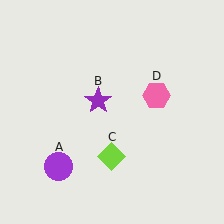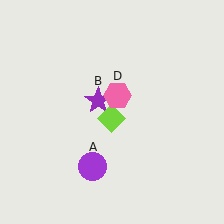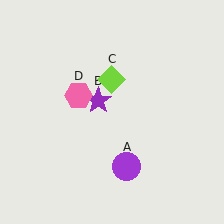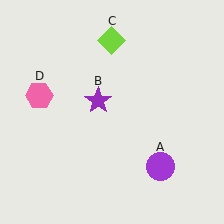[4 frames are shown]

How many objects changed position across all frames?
3 objects changed position: purple circle (object A), lime diamond (object C), pink hexagon (object D).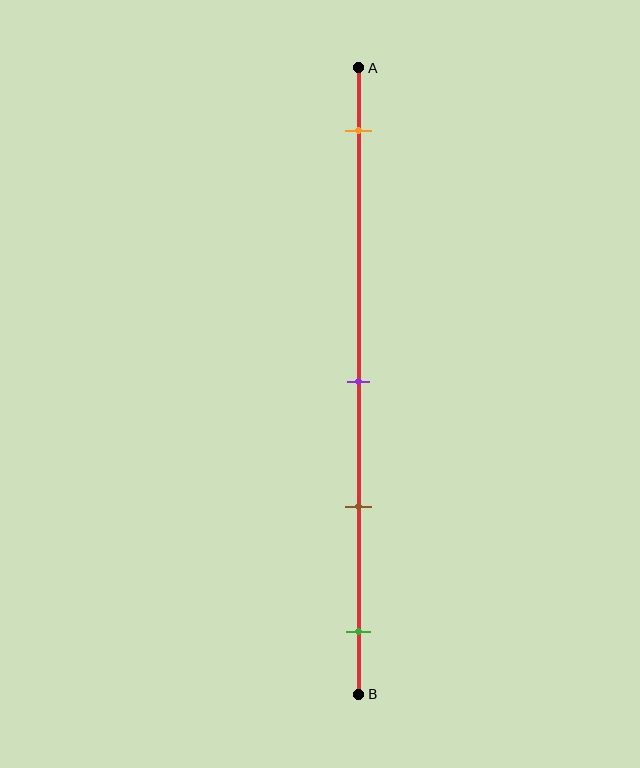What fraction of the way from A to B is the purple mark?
The purple mark is approximately 50% (0.5) of the way from A to B.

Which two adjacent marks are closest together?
The purple and brown marks are the closest adjacent pair.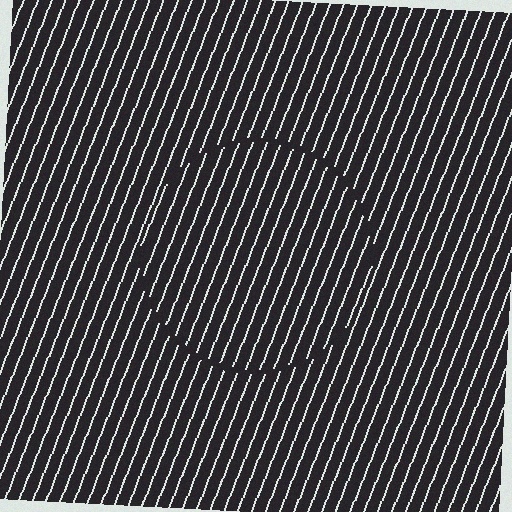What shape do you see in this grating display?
An illusory circle. The interior of the shape contains the same grating, shifted by half a period — the contour is defined by the phase discontinuity where line-ends from the inner and outer gratings abut.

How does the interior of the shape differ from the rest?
The interior of the shape contains the same grating, shifted by half a period — the contour is defined by the phase discontinuity where line-ends from the inner and outer gratings abut.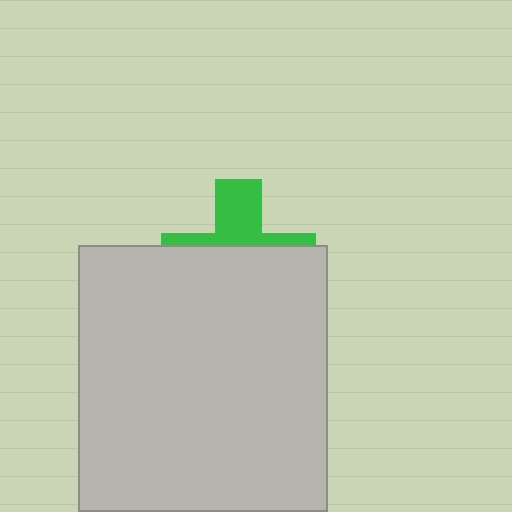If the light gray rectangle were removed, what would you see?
You would see the complete green cross.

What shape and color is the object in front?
The object in front is a light gray rectangle.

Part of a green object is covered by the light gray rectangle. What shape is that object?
It is a cross.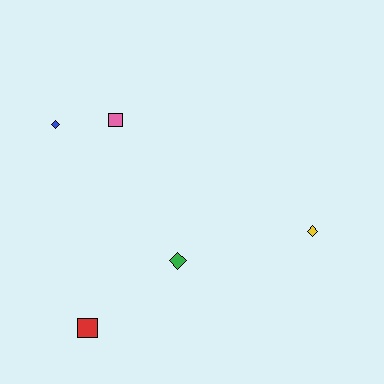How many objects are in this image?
There are 5 objects.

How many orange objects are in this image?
There are no orange objects.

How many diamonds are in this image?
There are 3 diamonds.